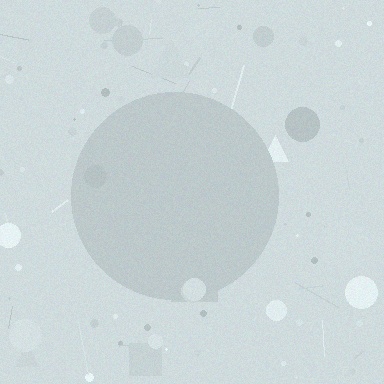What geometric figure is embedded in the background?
A circle is embedded in the background.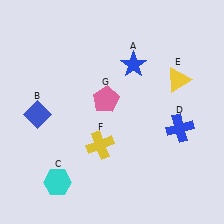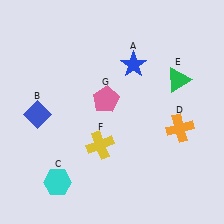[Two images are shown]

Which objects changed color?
D changed from blue to orange. E changed from yellow to green.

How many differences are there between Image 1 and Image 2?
There are 2 differences between the two images.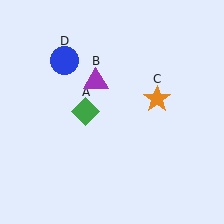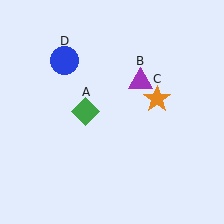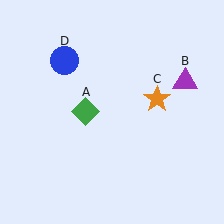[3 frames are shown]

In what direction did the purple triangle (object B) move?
The purple triangle (object B) moved right.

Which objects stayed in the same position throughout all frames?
Green diamond (object A) and orange star (object C) and blue circle (object D) remained stationary.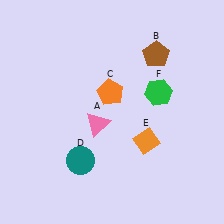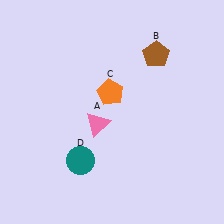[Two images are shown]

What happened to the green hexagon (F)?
The green hexagon (F) was removed in Image 2. It was in the top-right area of Image 1.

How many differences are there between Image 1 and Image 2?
There are 2 differences between the two images.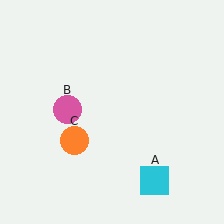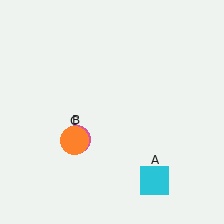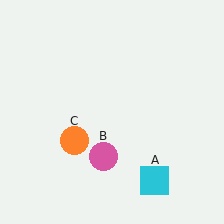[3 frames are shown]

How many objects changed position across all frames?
1 object changed position: pink circle (object B).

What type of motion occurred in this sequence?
The pink circle (object B) rotated counterclockwise around the center of the scene.